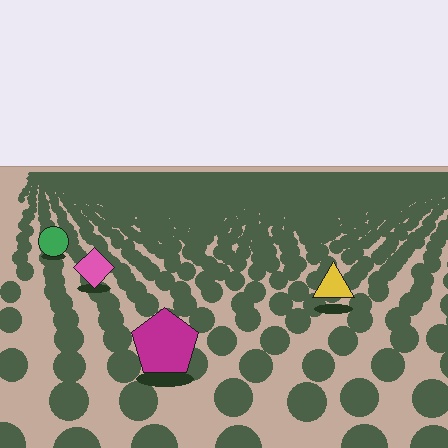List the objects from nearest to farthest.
From nearest to farthest: the magenta pentagon, the yellow triangle, the pink diamond, the green circle.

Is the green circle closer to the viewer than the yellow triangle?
No. The yellow triangle is closer — you can tell from the texture gradient: the ground texture is coarser near it.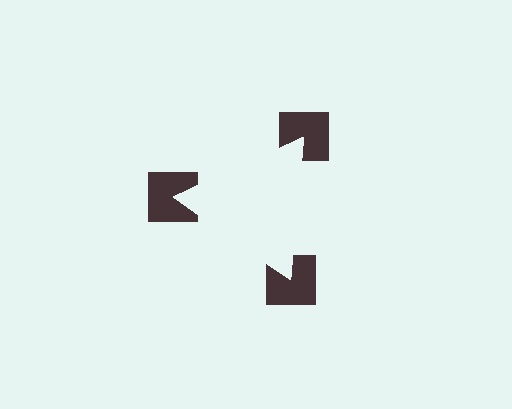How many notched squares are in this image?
There are 3 — one at each vertex of the illusory triangle.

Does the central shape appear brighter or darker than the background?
It typically appears slightly brighter than the background, even though no actual brightness change is drawn.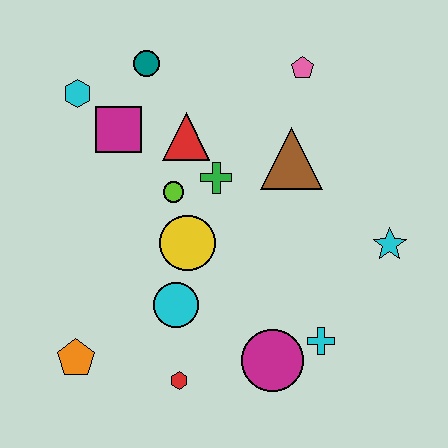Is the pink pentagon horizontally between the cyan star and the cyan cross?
No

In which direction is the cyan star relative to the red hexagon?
The cyan star is to the right of the red hexagon.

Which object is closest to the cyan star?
The cyan cross is closest to the cyan star.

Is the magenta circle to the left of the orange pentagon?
No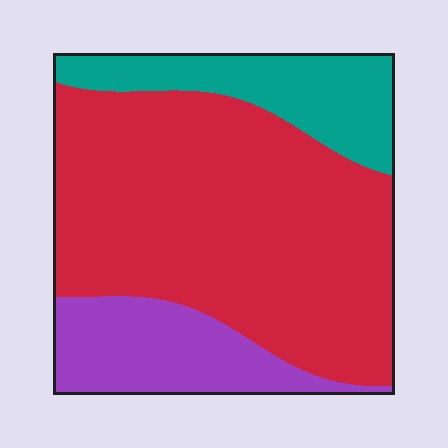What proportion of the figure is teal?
Teal takes up between a sixth and a third of the figure.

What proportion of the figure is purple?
Purple covers around 20% of the figure.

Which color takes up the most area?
Red, at roughly 65%.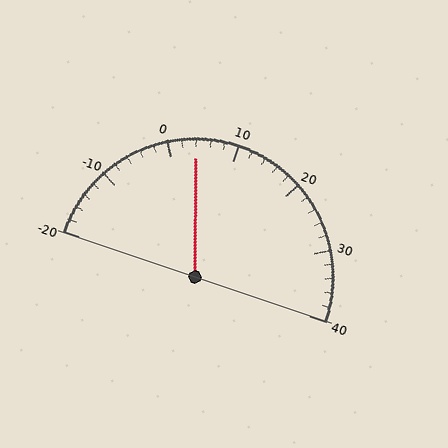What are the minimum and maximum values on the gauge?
The gauge ranges from -20 to 40.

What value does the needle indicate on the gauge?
The needle indicates approximately 4.